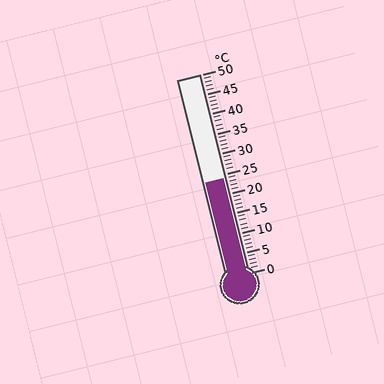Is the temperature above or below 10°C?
The temperature is above 10°C.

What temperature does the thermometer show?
The thermometer shows approximately 24°C.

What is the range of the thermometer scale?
The thermometer scale ranges from 0°C to 50°C.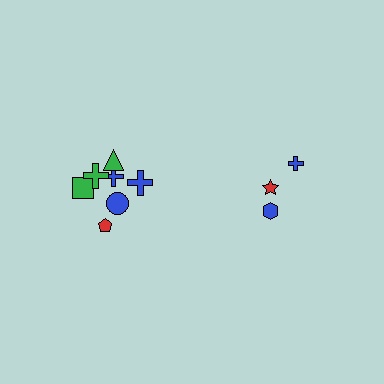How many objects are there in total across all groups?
There are 10 objects.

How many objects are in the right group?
There are 3 objects.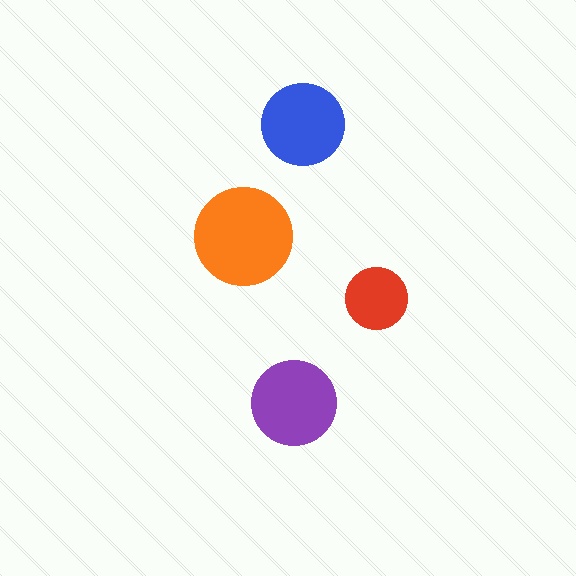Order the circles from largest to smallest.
the orange one, the purple one, the blue one, the red one.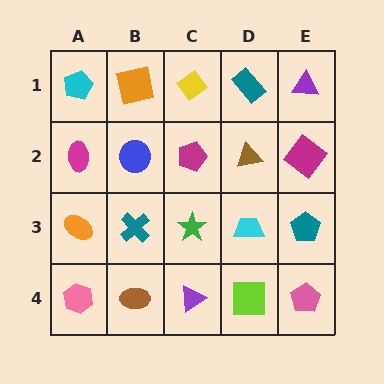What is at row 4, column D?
A lime square.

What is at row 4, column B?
A brown ellipse.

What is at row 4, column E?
A pink pentagon.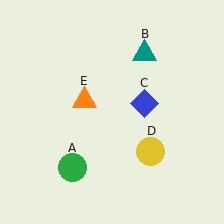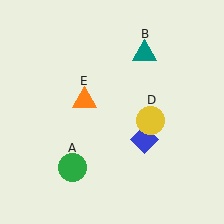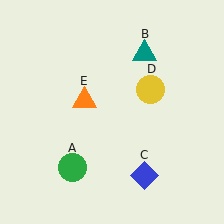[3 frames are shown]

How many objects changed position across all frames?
2 objects changed position: blue diamond (object C), yellow circle (object D).